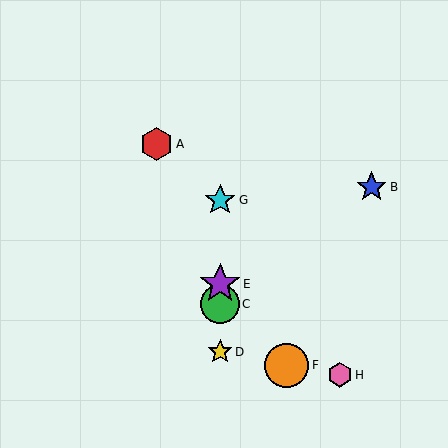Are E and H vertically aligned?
No, E is at x≈220 and H is at x≈340.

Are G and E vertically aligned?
Yes, both are at x≈220.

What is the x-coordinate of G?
Object G is at x≈220.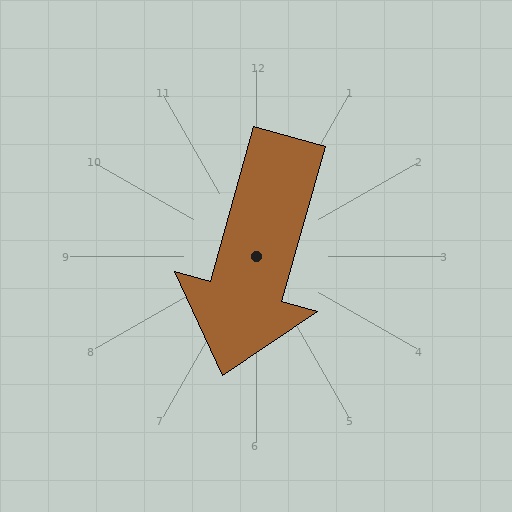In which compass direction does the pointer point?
South.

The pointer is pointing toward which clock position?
Roughly 7 o'clock.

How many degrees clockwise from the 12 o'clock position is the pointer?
Approximately 196 degrees.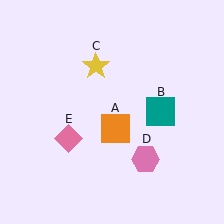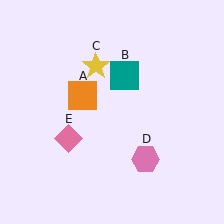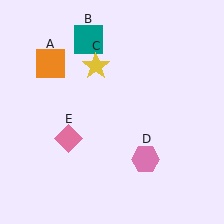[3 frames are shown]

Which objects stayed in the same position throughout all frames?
Yellow star (object C) and pink hexagon (object D) and pink diamond (object E) remained stationary.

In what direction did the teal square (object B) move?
The teal square (object B) moved up and to the left.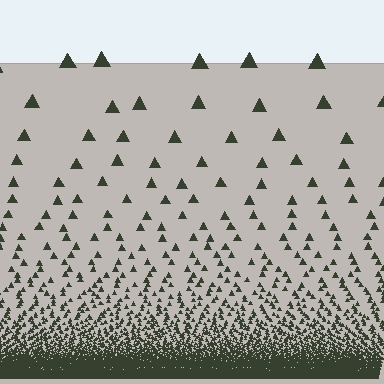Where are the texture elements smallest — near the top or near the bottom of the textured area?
Near the bottom.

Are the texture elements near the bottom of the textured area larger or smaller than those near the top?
Smaller. The gradient is inverted — elements near the bottom are smaller and denser.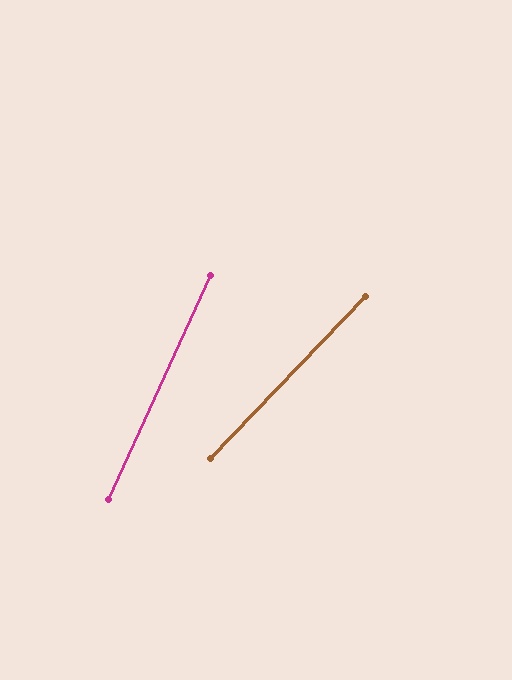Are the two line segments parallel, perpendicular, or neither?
Neither parallel nor perpendicular — they differ by about 19°.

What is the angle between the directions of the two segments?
Approximately 19 degrees.